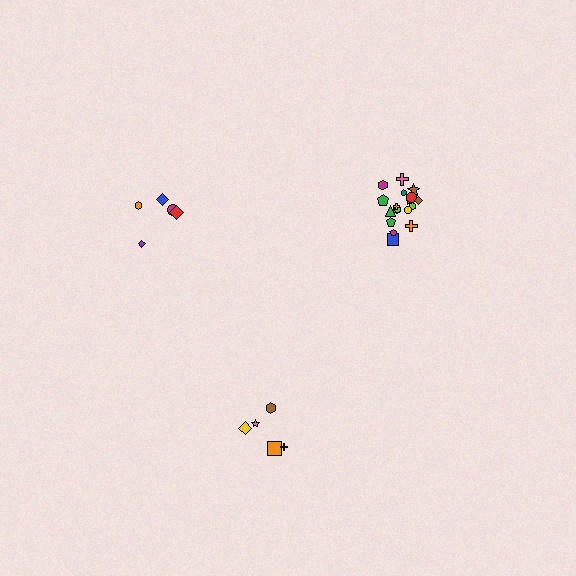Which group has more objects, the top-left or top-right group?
The top-right group.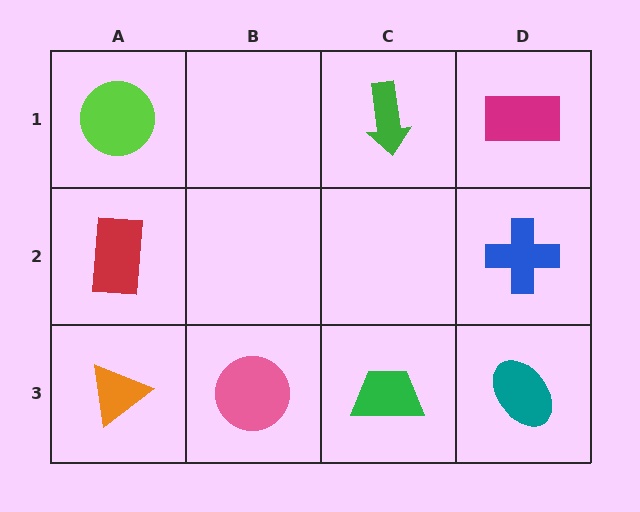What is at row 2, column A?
A red rectangle.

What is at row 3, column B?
A pink circle.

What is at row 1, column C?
A green arrow.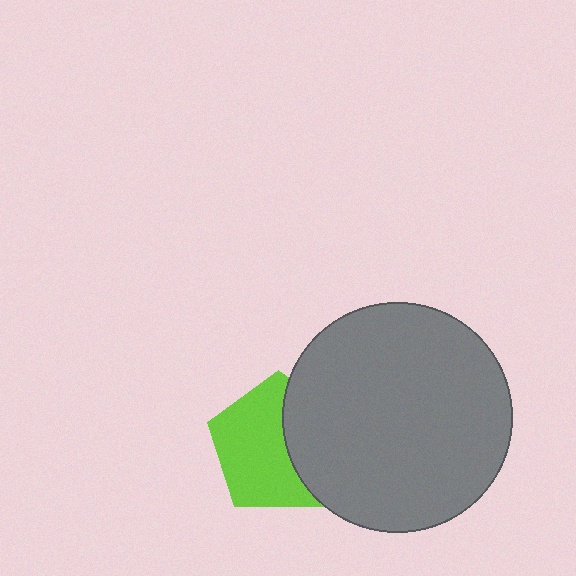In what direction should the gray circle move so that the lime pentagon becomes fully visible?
The gray circle should move right. That is the shortest direction to clear the overlap and leave the lime pentagon fully visible.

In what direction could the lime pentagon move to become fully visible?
The lime pentagon could move left. That would shift it out from behind the gray circle entirely.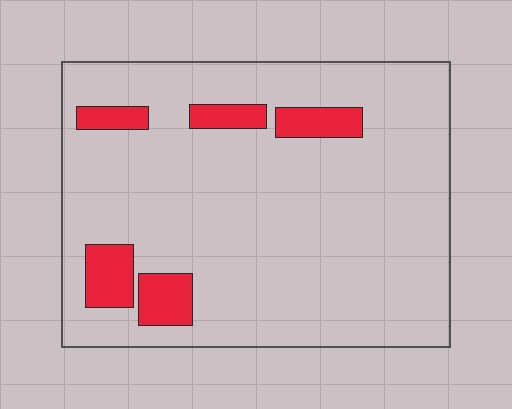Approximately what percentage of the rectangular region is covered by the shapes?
Approximately 10%.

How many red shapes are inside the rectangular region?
5.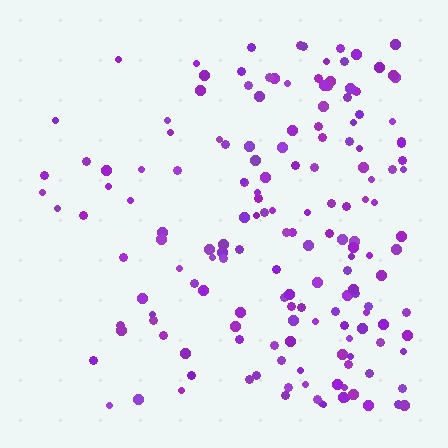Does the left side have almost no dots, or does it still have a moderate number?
Still a moderate number, just noticeably fewer than the right.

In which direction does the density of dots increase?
From left to right, with the right side densest.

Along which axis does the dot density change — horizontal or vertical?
Horizontal.